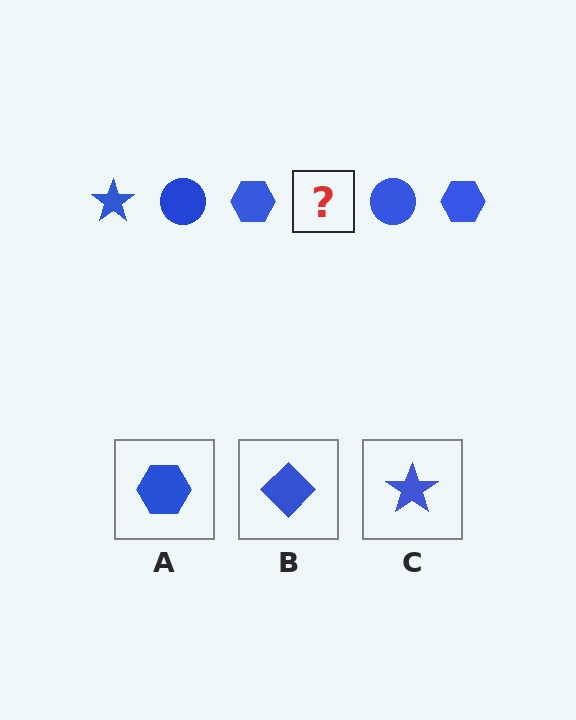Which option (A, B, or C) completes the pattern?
C.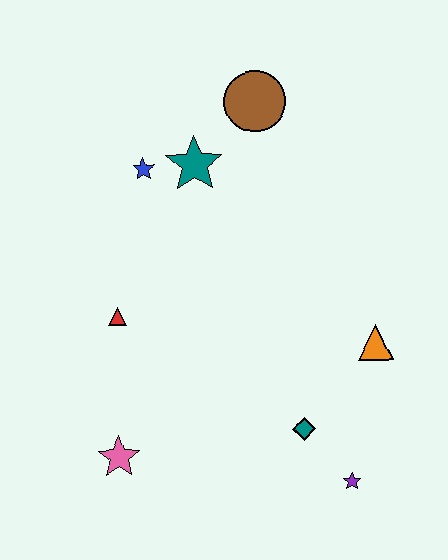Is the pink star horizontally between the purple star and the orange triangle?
No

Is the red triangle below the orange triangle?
No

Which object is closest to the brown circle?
The teal star is closest to the brown circle.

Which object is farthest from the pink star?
The brown circle is farthest from the pink star.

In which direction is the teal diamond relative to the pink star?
The teal diamond is to the right of the pink star.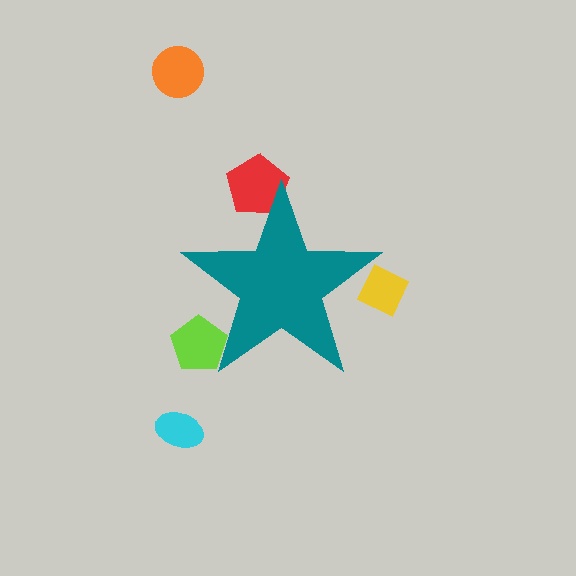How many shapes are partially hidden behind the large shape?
3 shapes are partially hidden.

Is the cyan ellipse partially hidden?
No, the cyan ellipse is fully visible.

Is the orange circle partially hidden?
No, the orange circle is fully visible.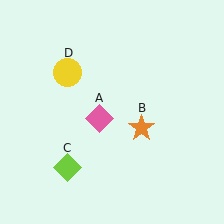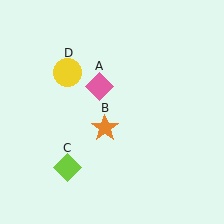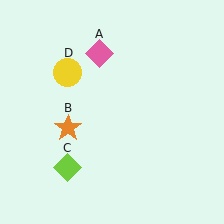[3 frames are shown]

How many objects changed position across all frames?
2 objects changed position: pink diamond (object A), orange star (object B).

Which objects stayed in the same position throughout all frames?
Lime diamond (object C) and yellow circle (object D) remained stationary.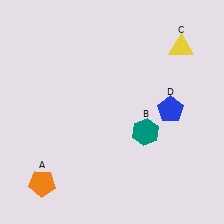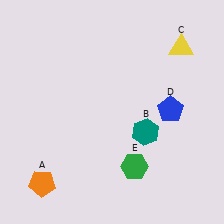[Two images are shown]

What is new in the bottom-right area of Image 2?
A green hexagon (E) was added in the bottom-right area of Image 2.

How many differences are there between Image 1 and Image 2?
There is 1 difference between the two images.